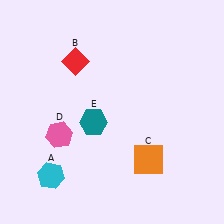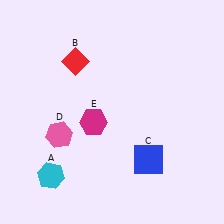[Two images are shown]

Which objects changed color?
C changed from orange to blue. E changed from teal to magenta.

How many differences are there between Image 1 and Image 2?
There are 2 differences between the two images.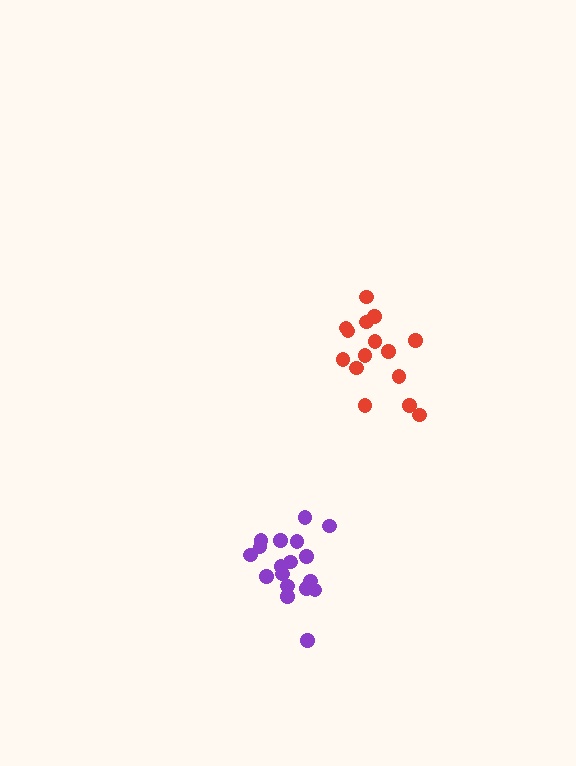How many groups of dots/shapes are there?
There are 2 groups.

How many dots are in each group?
Group 1: 18 dots, Group 2: 15 dots (33 total).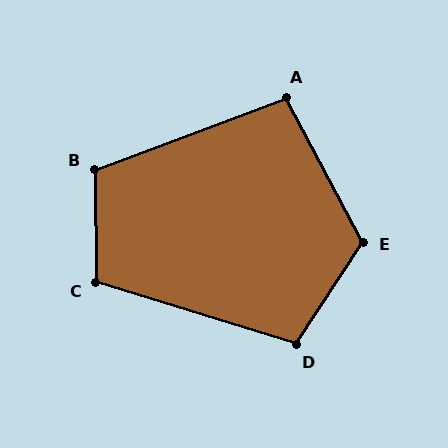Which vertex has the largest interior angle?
E, at approximately 119 degrees.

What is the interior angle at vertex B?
Approximately 110 degrees (obtuse).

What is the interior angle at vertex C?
Approximately 108 degrees (obtuse).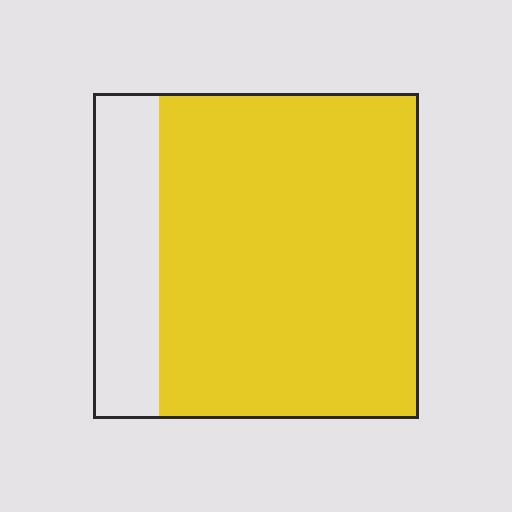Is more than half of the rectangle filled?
Yes.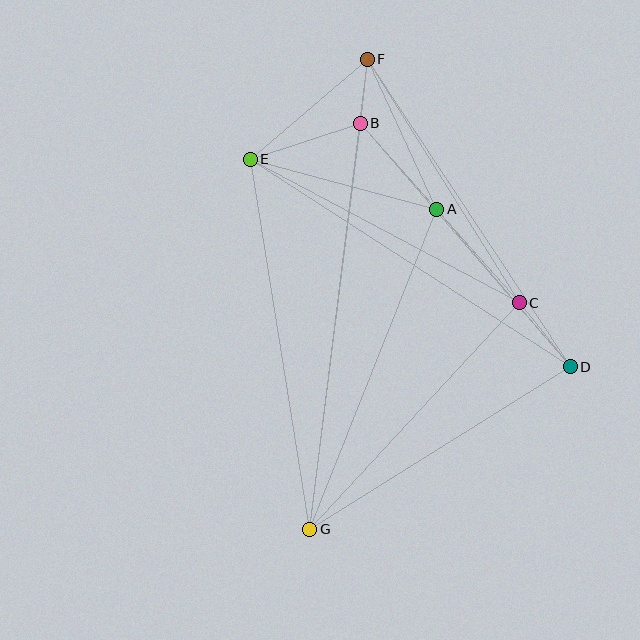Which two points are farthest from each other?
Points F and G are farthest from each other.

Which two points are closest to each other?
Points B and F are closest to each other.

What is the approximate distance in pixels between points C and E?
The distance between C and E is approximately 305 pixels.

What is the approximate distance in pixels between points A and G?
The distance between A and G is approximately 344 pixels.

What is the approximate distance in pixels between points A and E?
The distance between A and E is approximately 193 pixels.